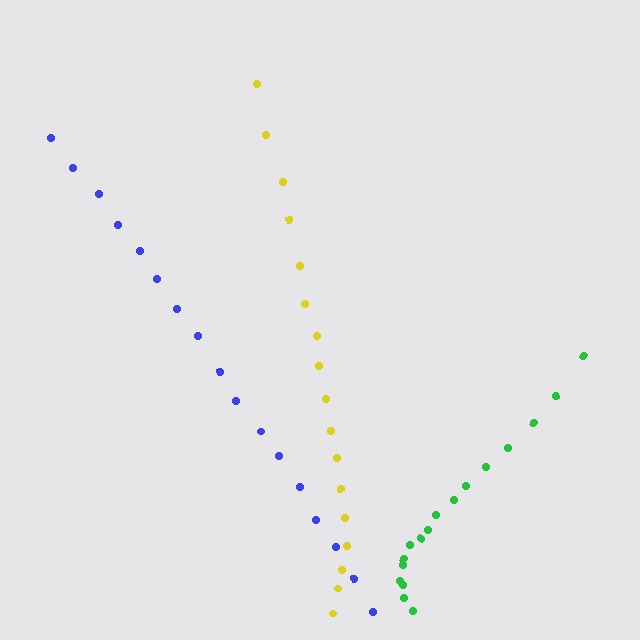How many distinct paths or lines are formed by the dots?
There are 3 distinct paths.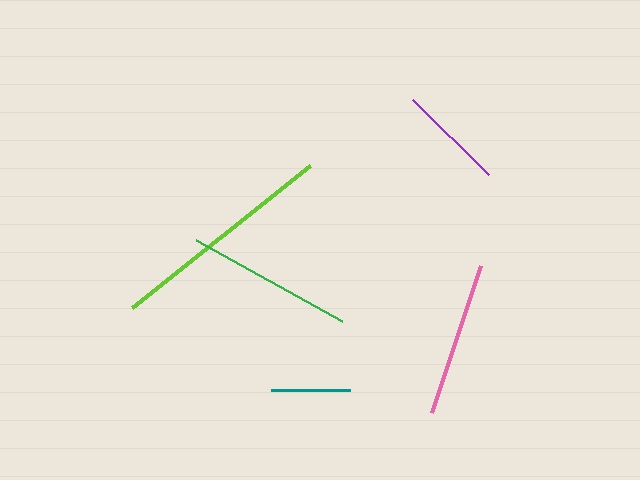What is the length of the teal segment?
The teal segment is approximately 79 pixels long.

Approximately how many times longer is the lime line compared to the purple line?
The lime line is approximately 2.1 times the length of the purple line.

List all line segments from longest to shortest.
From longest to shortest: lime, green, pink, purple, teal.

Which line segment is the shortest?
The teal line is the shortest at approximately 79 pixels.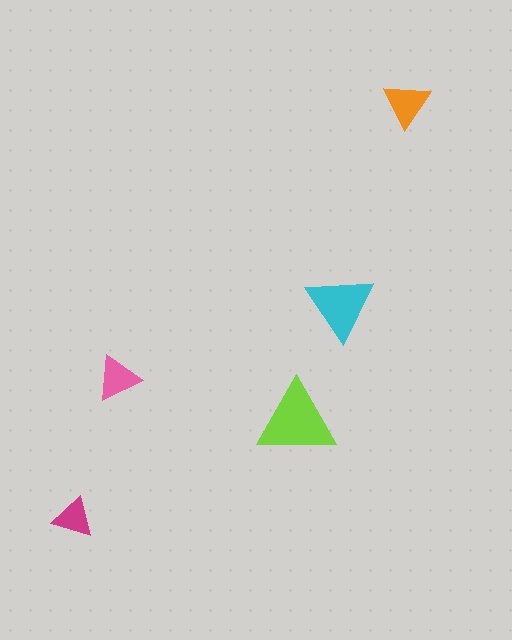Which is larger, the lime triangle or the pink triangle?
The lime one.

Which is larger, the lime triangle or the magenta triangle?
The lime one.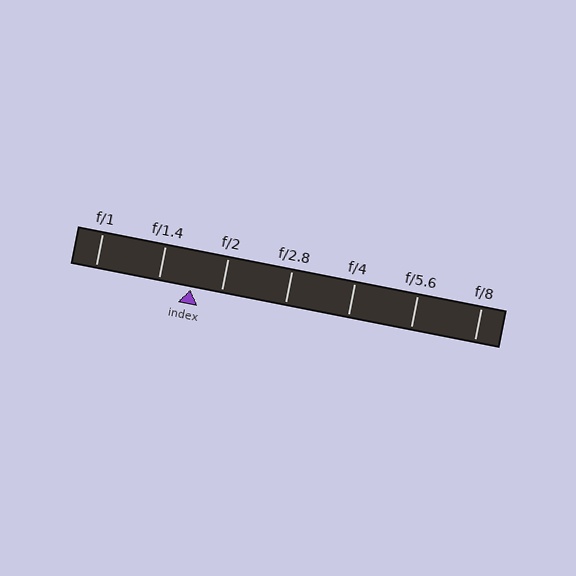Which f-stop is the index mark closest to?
The index mark is closest to f/2.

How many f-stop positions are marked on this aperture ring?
There are 7 f-stop positions marked.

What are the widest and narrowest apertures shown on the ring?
The widest aperture shown is f/1 and the narrowest is f/8.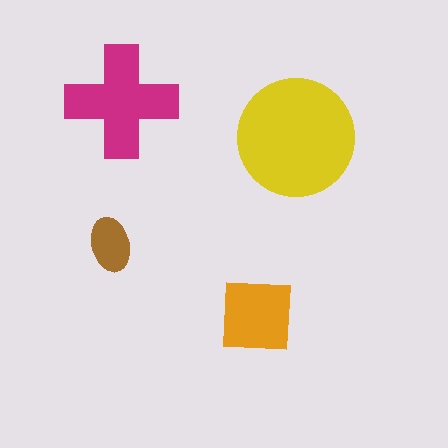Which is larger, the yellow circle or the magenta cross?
The yellow circle.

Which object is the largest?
The yellow circle.